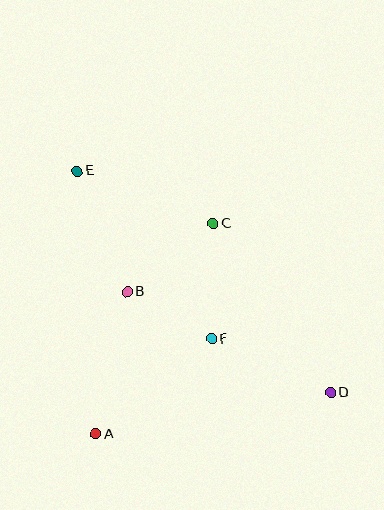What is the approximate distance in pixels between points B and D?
The distance between B and D is approximately 228 pixels.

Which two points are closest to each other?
Points B and F are closest to each other.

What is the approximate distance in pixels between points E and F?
The distance between E and F is approximately 215 pixels.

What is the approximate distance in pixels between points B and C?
The distance between B and C is approximately 110 pixels.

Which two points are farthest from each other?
Points D and E are farthest from each other.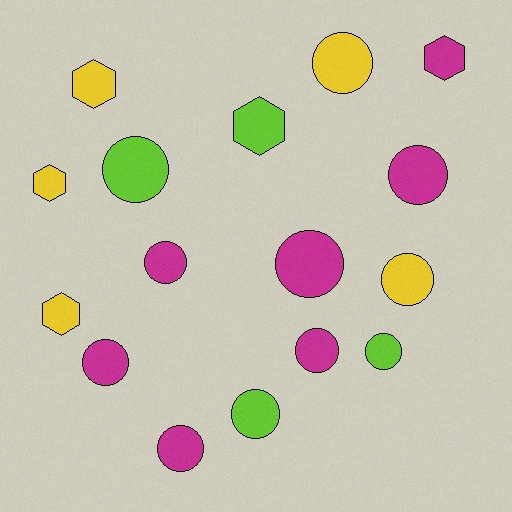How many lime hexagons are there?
There is 1 lime hexagon.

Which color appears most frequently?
Magenta, with 7 objects.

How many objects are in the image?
There are 16 objects.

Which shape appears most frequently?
Circle, with 11 objects.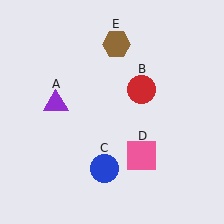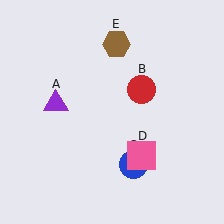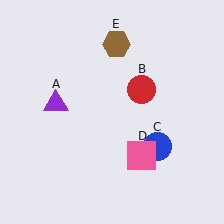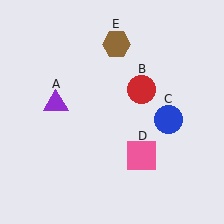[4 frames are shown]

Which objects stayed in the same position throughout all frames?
Purple triangle (object A) and red circle (object B) and pink square (object D) and brown hexagon (object E) remained stationary.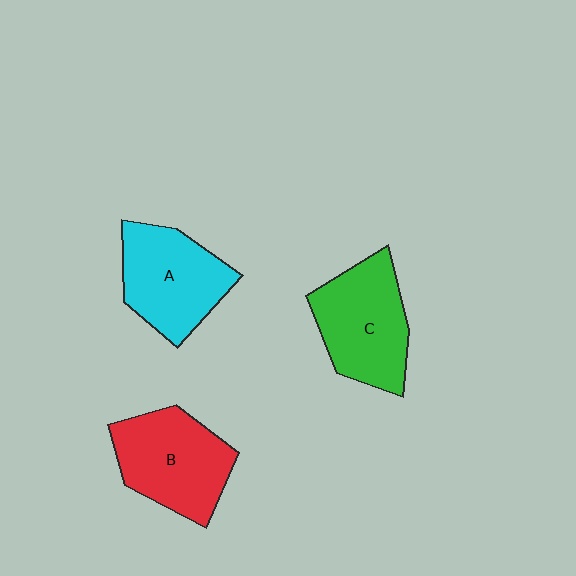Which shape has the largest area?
Shape C (green).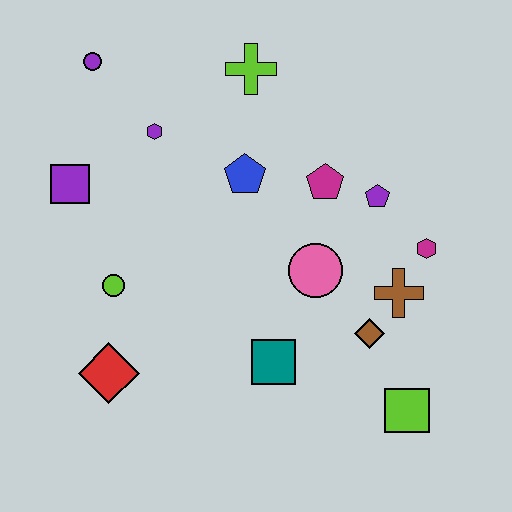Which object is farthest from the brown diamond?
The purple circle is farthest from the brown diamond.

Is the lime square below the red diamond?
Yes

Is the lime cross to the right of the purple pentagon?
No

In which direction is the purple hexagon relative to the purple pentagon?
The purple hexagon is to the left of the purple pentagon.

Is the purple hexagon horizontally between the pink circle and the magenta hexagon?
No